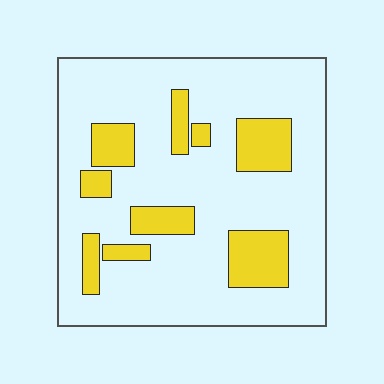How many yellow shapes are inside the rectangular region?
9.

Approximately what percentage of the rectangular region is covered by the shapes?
Approximately 20%.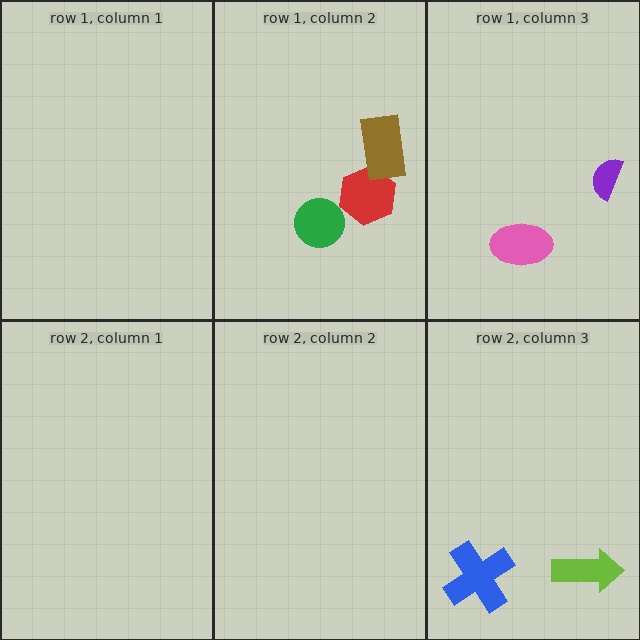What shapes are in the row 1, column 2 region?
The red hexagon, the green circle, the brown rectangle.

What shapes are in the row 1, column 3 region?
The purple semicircle, the pink ellipse.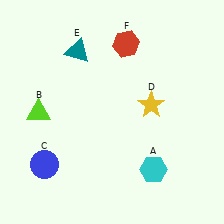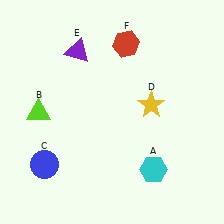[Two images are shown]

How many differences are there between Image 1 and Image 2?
There is 1 difference between the two images.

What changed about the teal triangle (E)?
In Image 1, E is teal. In Image 2, it changed to purple.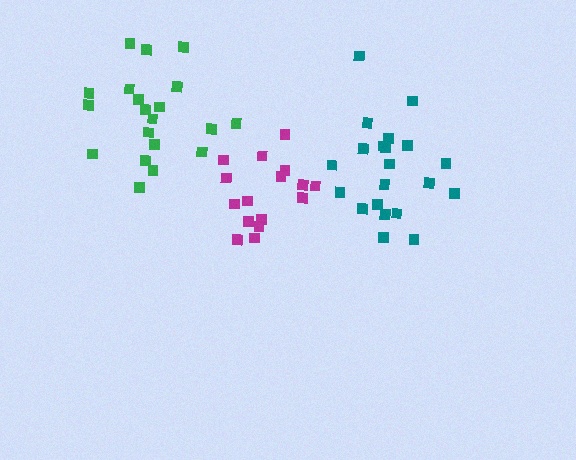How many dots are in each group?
Group 1: 21 dots, Group 2: 16 dots, Group 3: 20 dots (57 total).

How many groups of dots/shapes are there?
There are 3 groups.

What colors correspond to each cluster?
The clusters are colored: teal, magenta, green.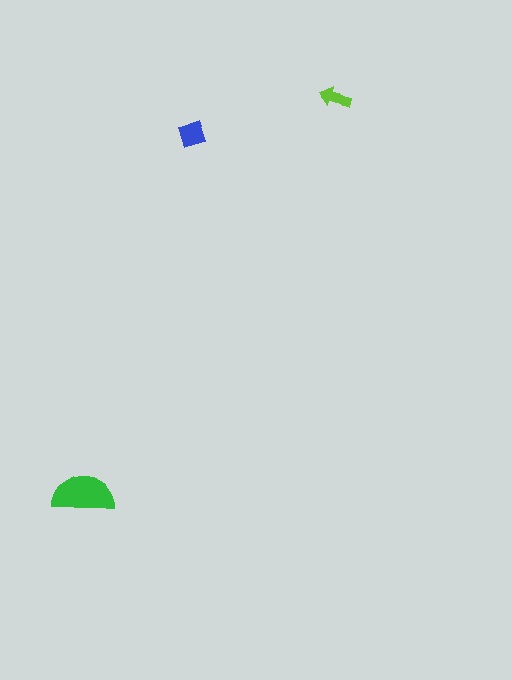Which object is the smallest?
The lime arrow.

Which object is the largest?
The green semicircle.